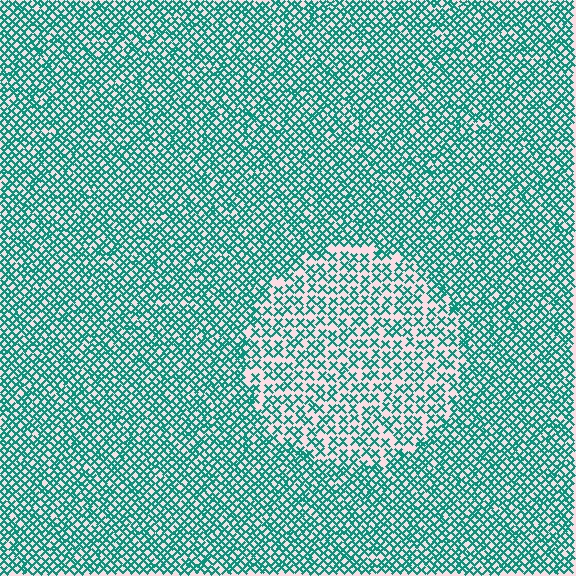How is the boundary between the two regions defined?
The boundary is defined by a change in element density (approximately 1.8x ratio). All elements are the same color, size, and shape.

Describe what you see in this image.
The image contains small teal elements arranged at two different densities. A circle-shaped region is visible where the elements are less densely packed than the surrounding area.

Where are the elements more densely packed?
The elements are more densely packed outside the circle boundary.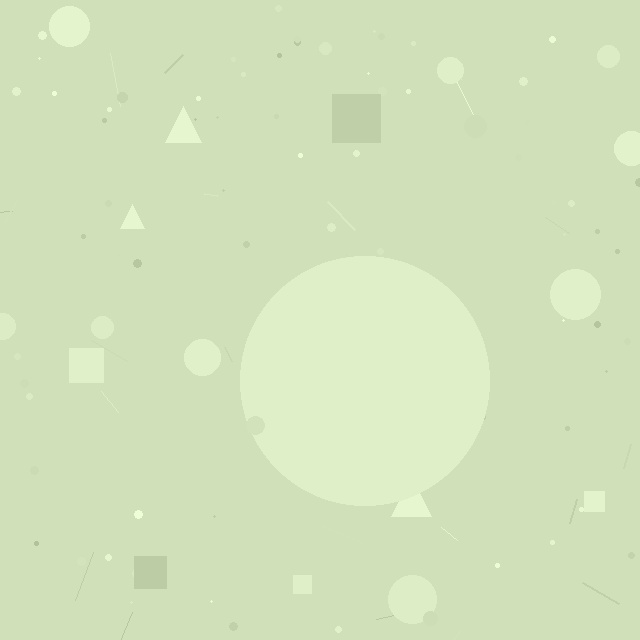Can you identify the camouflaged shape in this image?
The camouflaged shape is a circle.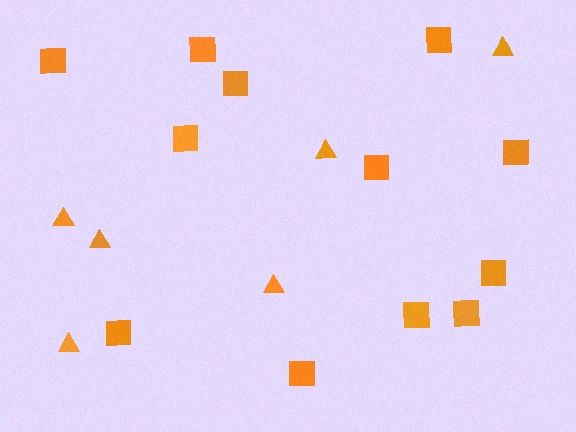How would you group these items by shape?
There are 2 groups: one group of triangles (6) and one group of squares (12).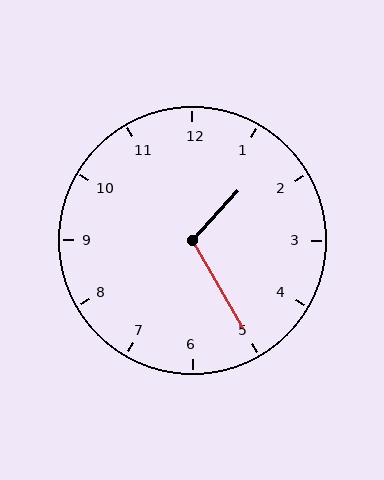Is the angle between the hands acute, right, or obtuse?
It is obtuse.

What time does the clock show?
1:25.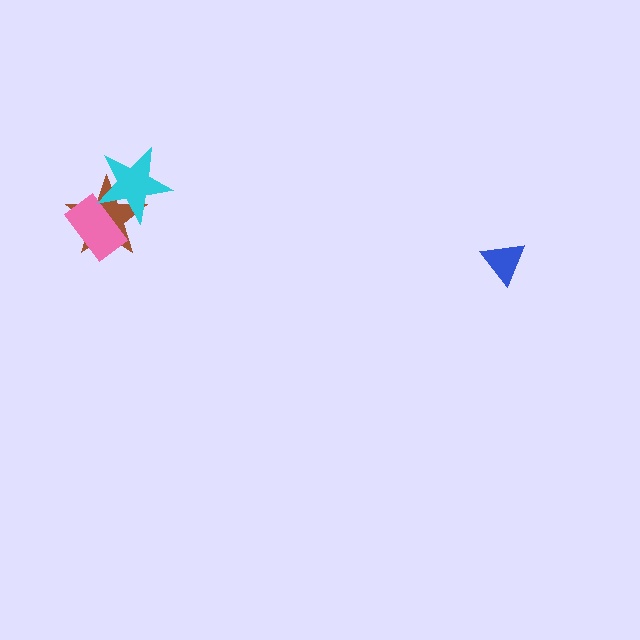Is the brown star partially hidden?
Yes, it is partially covered by another shape.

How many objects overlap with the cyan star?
2 objects overlap with the cyan star.